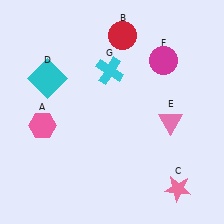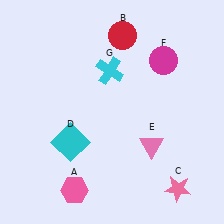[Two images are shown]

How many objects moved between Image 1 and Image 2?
3 objects moved between the two images.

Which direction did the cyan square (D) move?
The cyan square (D) moved down.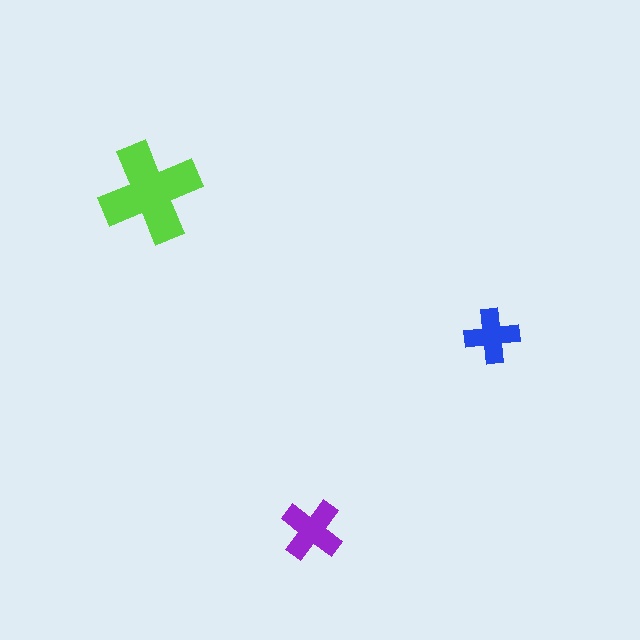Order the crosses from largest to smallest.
the lime one, the purple one, the blue one.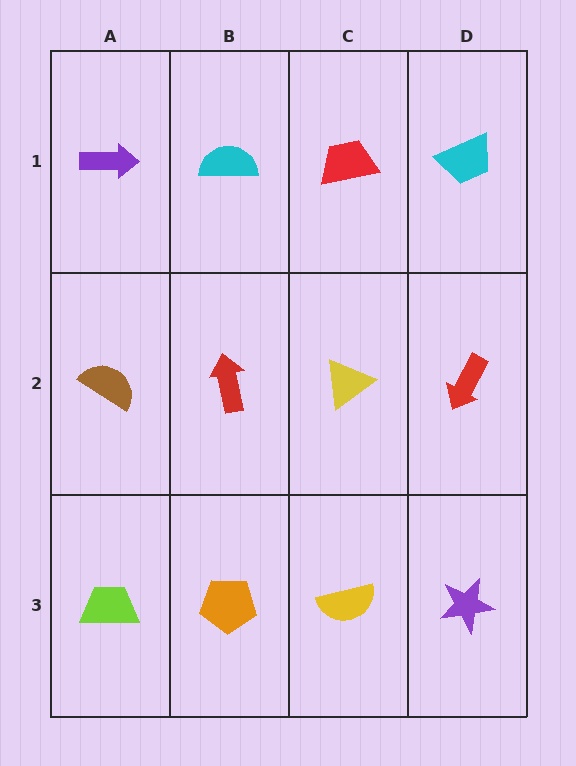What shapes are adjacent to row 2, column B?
A cyan semicircle (row 1, column B), an orange pentagon (row 3, column B), a brown semicircle (row 2, column A), a yellow triangle (row 2, column C).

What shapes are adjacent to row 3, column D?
A red arrow (row 2, column D), a yellow semicircle (row 3, column C).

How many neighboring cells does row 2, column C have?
4.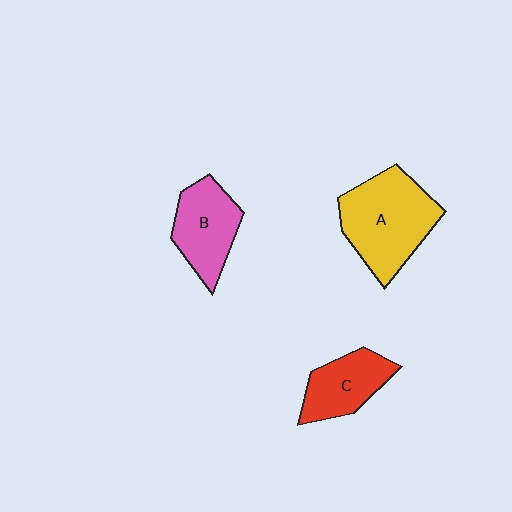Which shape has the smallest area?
Shape C (red).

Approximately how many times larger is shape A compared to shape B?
Approximately 1.5 times.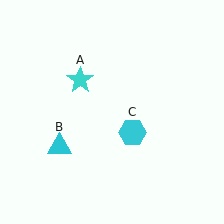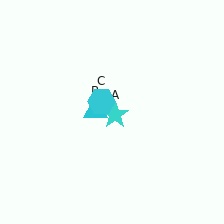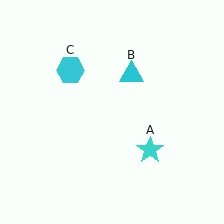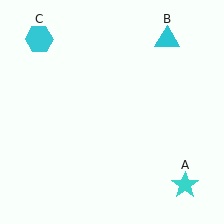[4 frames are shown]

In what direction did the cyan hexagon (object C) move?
The cyan hexagon (object C) moved up and to the left.